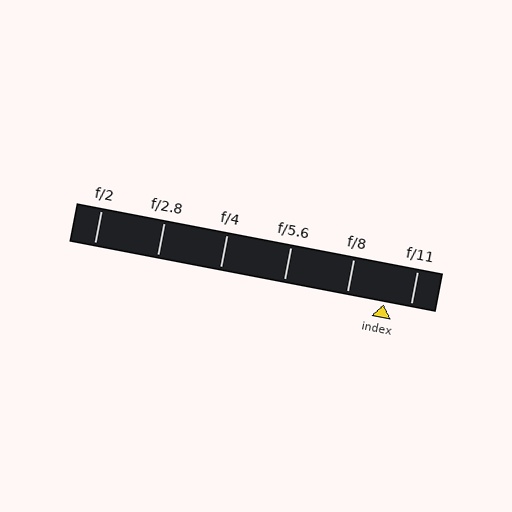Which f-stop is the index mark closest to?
The index mark is closest to f/11.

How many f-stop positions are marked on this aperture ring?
There are 6 f-stop positions marked.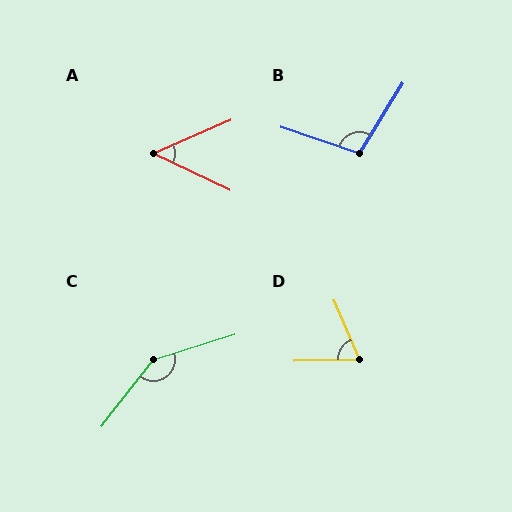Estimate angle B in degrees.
Approximately 103 degrees.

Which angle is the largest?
C, at approximately 146 degrees.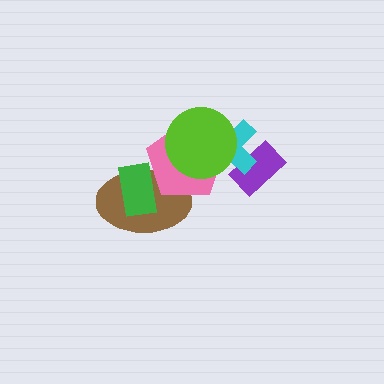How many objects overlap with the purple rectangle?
1 object overlaps with the purple rectangle.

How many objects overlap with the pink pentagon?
4 objects overlap with the pink pentagon.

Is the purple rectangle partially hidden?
Yes, it is partially covered by another shape.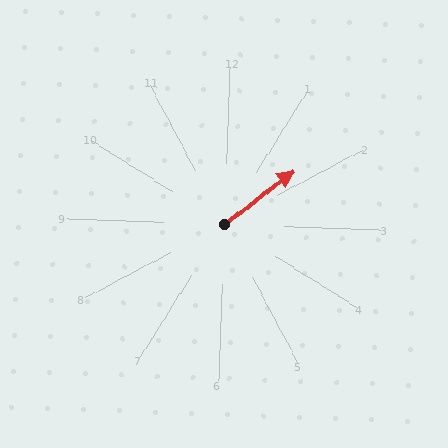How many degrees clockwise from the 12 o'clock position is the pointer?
Approximately 51 degrees.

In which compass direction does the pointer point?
Northeast.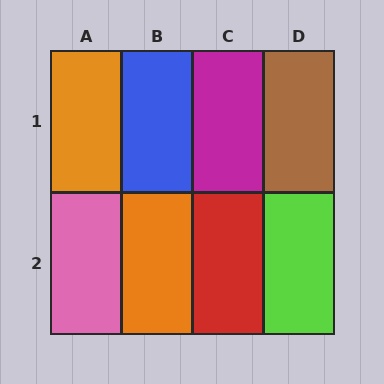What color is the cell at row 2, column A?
Pink.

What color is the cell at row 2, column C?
Red.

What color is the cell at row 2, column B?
Orange.